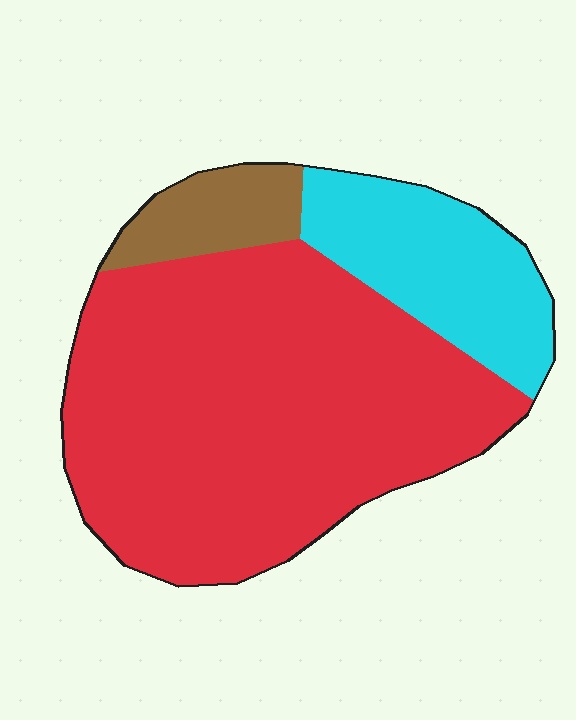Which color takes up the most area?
Red, at roughly 70%.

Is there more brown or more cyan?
Cyan.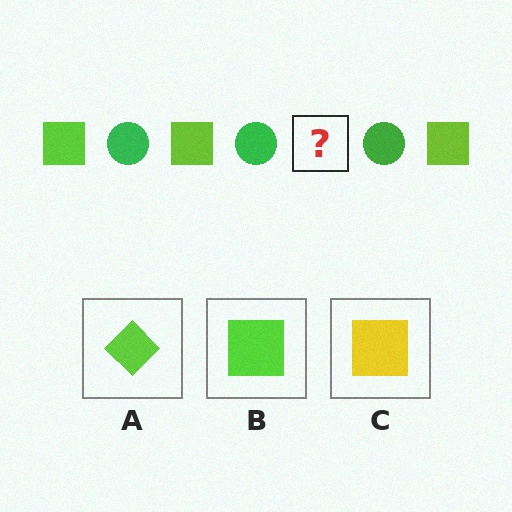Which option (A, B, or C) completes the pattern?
B.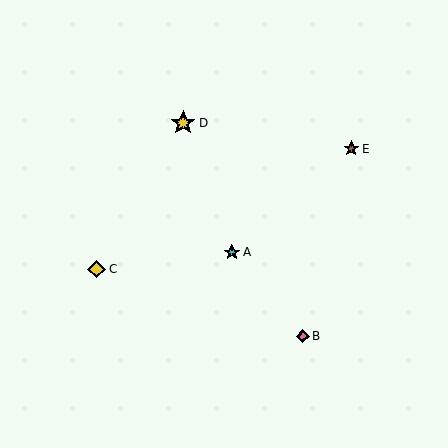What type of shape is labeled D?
Shape D is a yellow star.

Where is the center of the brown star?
The center of the brown star is at (351, 149).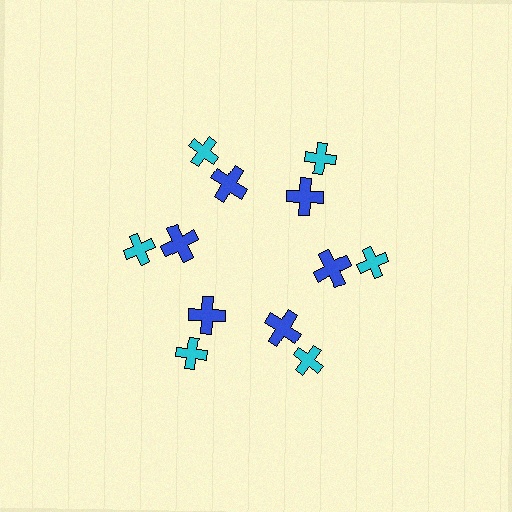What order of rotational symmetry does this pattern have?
This pattern has 6-fold rotational symmetry.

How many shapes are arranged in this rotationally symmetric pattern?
There are 12 shapes, arranged in 6 groups of 2.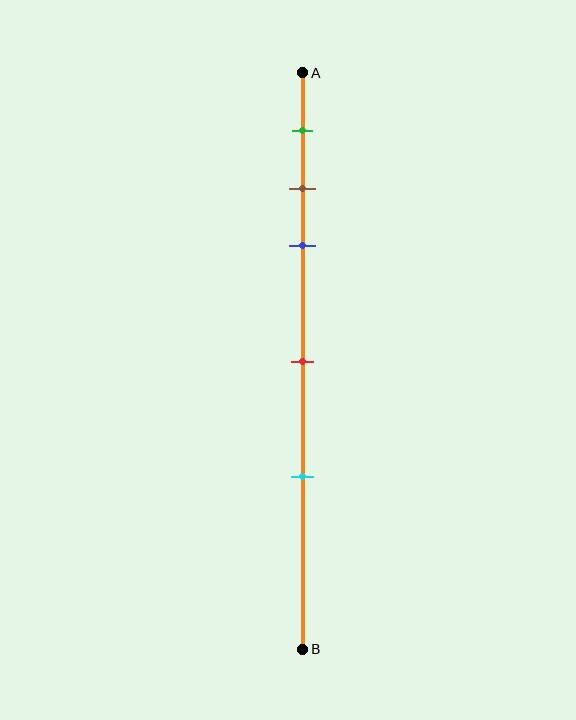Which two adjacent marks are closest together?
The brown and blue marks are the closest adjacent pair.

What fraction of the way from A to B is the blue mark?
The blue mark is approximately 30% (0.3) of the way from A to B.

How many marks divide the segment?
There are 5 marks dividing the segment.